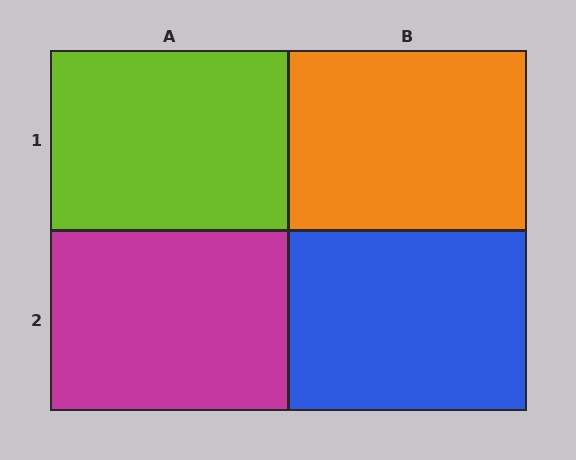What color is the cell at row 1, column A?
Lime.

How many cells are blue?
1 cell is blue.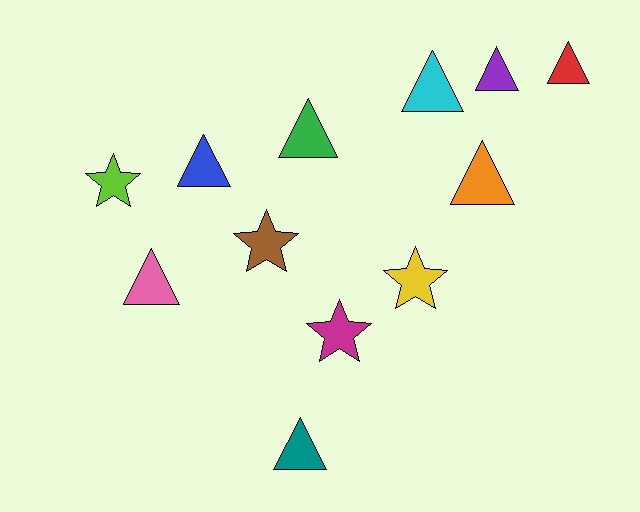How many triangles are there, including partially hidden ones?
There are 8 triangles.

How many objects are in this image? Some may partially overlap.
There are 12 objects.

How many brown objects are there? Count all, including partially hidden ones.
There is 1 brown object.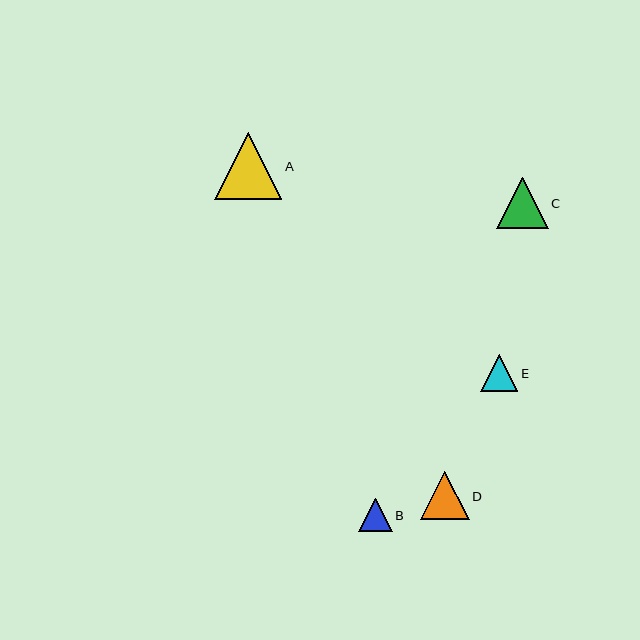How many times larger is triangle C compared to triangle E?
Triangle C is approximately 1.4 times the size of triangle E.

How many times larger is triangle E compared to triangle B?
Triangle E is approximately 1.1 times the size of triangle B.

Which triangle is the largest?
Triangle A is the largest with a size of approximately 67 pixels.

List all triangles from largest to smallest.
From largest to smallest: A, C, D, E, B.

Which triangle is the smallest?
Triangle B is the smallest with a size of approximately 33 pixels.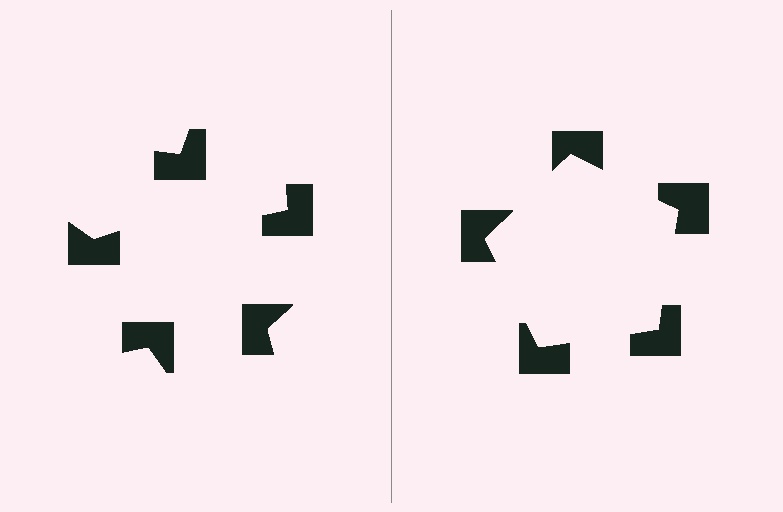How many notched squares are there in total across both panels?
10 — 5 on each side.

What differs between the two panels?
The notched squares are positioned identically on both sides; only the wedge orientations differ. On the right they align to a pentagon; on the left they are misaligned.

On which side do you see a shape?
An illusory pentagon appears on the right side. On the left side the wedge cuts are rotated, so no coherent shape forms.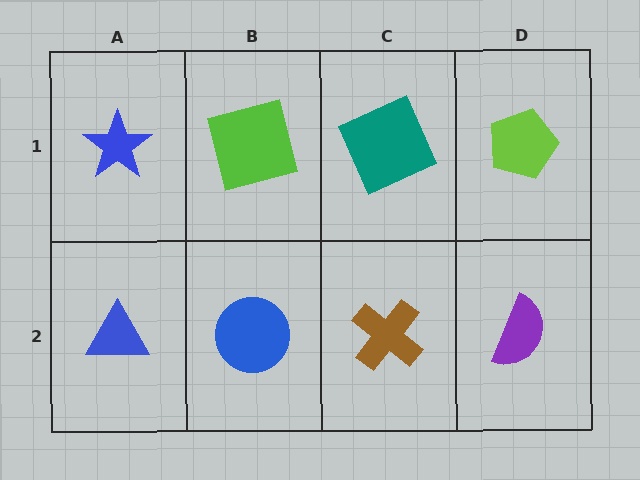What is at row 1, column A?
A blue star.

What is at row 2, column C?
A brown cross.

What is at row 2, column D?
A purple semicircle.